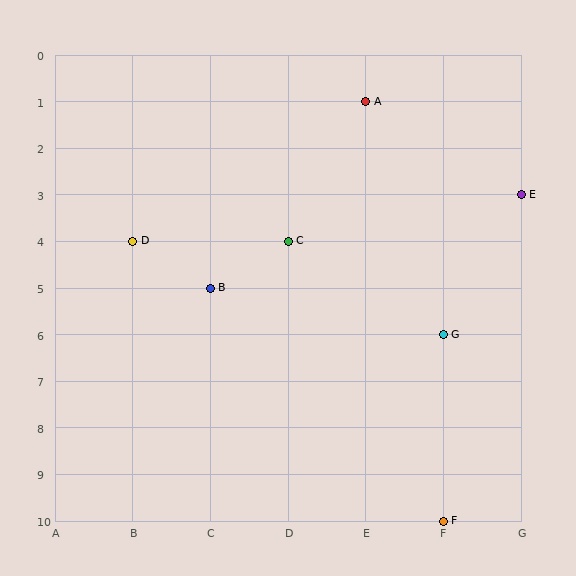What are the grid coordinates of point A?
Point A is at grid coordinates (E, 1).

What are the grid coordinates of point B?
Point B is at grid coordinates (C, 5).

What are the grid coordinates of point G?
Point G is at grid coordinates (F, 6).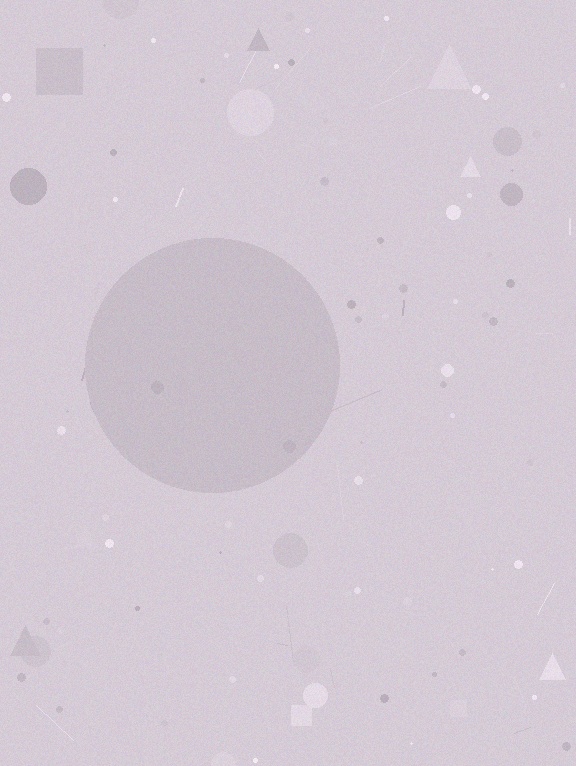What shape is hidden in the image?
A circle is hidden in the image.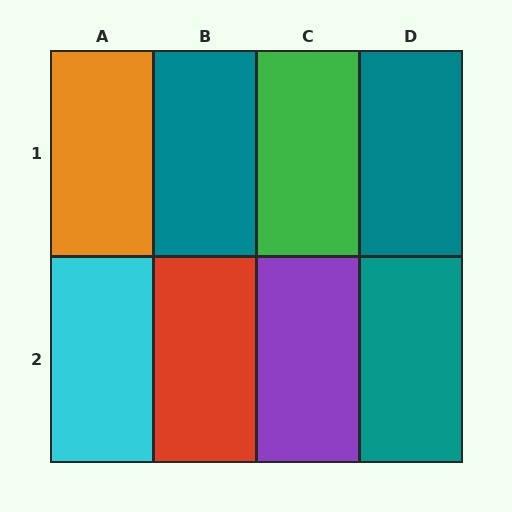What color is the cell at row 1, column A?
Orange.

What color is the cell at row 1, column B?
Teal.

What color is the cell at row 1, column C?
Green.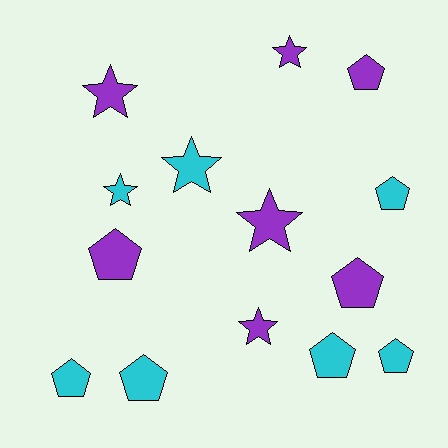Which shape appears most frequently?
Pentagon, with 8 objects.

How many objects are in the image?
There are 14 objects.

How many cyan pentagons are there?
There are 5 cyan pentagons.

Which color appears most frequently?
Purple, with 7 objects.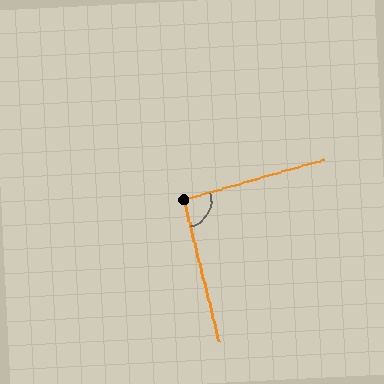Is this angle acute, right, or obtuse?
It is approximately a right angle.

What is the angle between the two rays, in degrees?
Approximately 92 degrees.